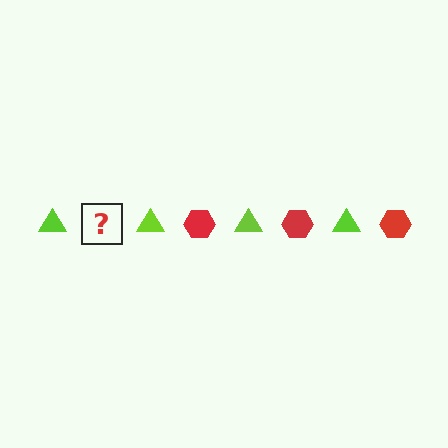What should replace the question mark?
The question mark should be replaced with a red hexagon.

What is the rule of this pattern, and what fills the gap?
The rule is that the pattern alternates between lime triangle and red hexagon. The gap should be filled with a red hexagon.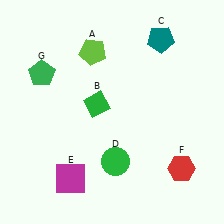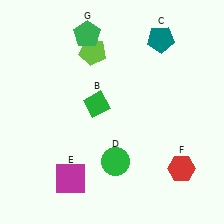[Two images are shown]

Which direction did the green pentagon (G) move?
The green pentagon (G) moved right.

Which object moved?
The green pentagon (G) moved right.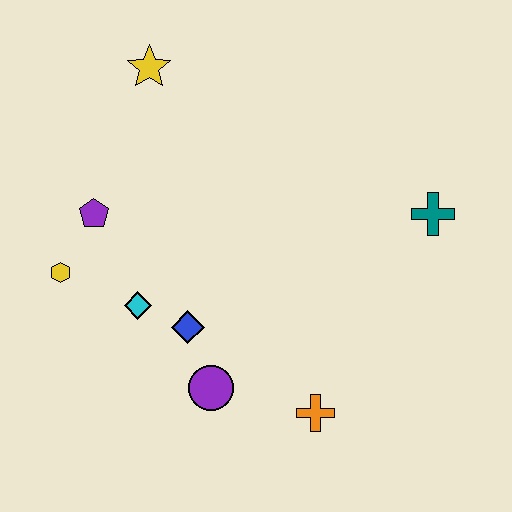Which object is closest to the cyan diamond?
The blue diamond is closest to the cyan diamond.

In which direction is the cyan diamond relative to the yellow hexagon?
The cyan diamond is to the right of the yellow hexagon.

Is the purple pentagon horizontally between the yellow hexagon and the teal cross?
Yes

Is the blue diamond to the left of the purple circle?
Yes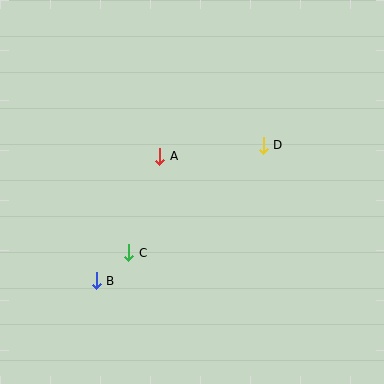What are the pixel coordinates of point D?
Point D is at (263, 145).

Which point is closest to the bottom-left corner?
Point B is closest to the bottom-left corner.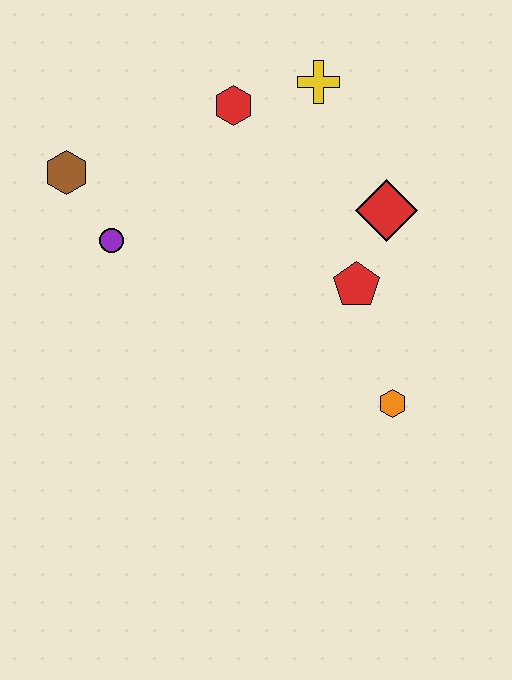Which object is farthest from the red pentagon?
The brown hexagon is farthest from the red pentagon.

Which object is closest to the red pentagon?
The red diamond is closest to the red pentagon.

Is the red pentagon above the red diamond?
No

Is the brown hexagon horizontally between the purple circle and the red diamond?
No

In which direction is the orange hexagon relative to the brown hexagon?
The orange hexagon is to the right of the brown hexagon.